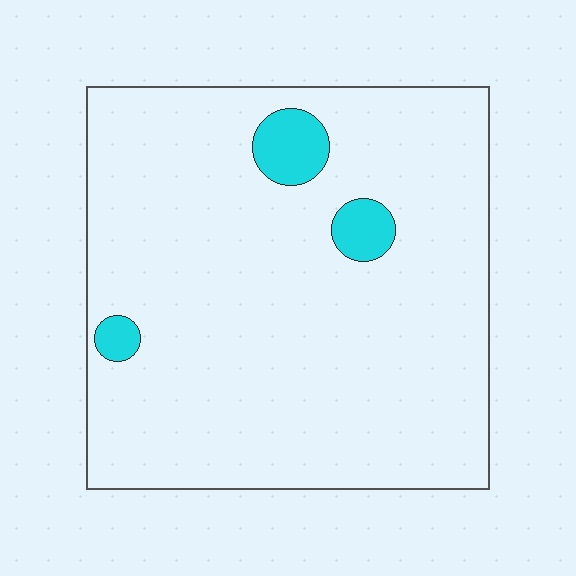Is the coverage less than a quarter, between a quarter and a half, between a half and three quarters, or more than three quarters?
Less than a quarter.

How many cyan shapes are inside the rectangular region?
3.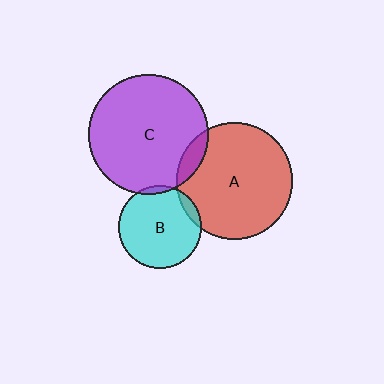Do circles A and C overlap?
Yes.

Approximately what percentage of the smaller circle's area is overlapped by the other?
Approximately 10%.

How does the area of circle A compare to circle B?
Approximately 2.0 times.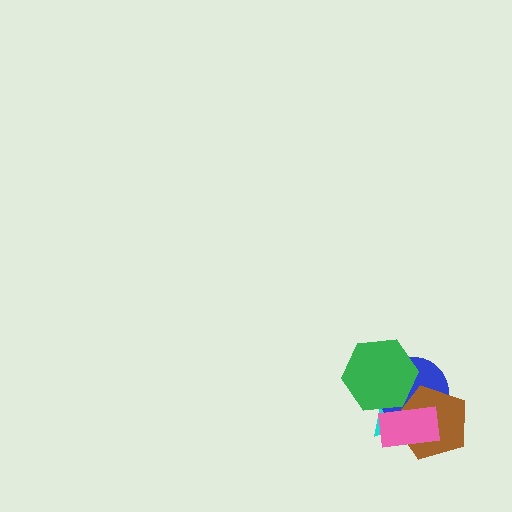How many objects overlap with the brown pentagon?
3 objects overlap with the brown pentagon.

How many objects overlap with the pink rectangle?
4 objects overlap with the pink rectangle.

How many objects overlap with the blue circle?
4 objects overlap with the blue circle.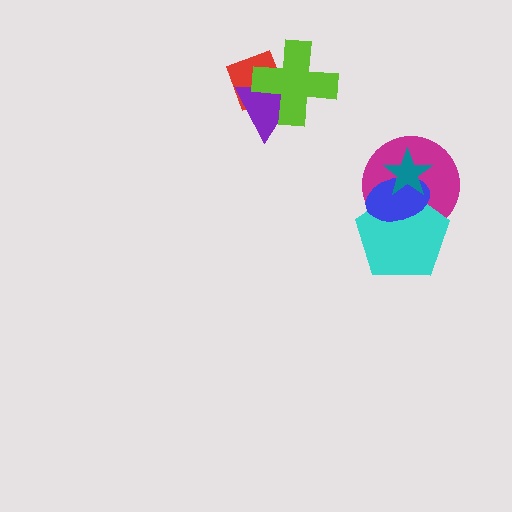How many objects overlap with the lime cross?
2 objects overlap with the lime cross.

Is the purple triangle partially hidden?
Yes, it is partially covered by another shape.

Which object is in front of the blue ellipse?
The teal star is in front of the blue ellipse.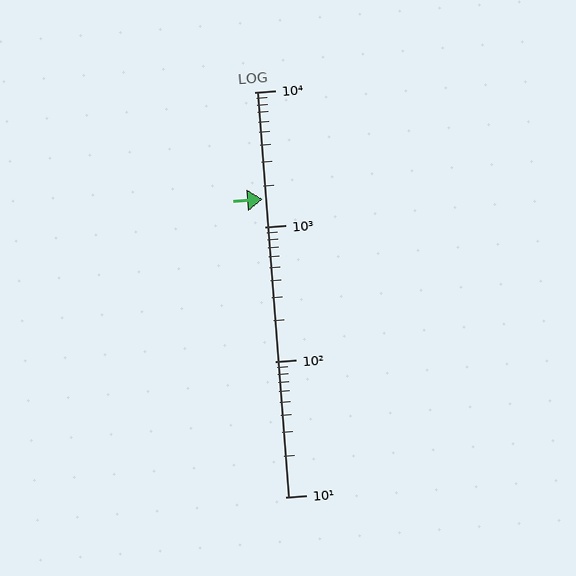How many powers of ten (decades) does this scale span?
The scale spans 3 decades, from 10 to 10000.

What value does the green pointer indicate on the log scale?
The pointer indicates approximately 1600.